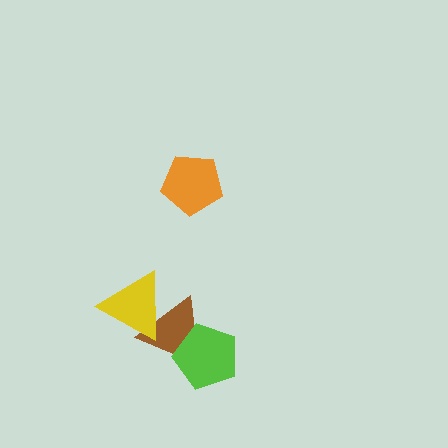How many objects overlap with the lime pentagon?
1 object overlaps with the lime pentagon.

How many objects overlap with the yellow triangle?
1 object overlaps with the yellow triangle.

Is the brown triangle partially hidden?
Yes, it is partially covered by another shape.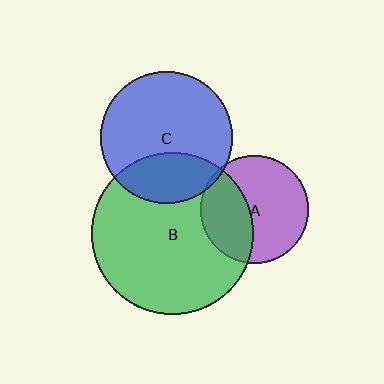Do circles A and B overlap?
Yes.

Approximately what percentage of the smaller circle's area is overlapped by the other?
Approximately 40%.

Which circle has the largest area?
Circle B (green).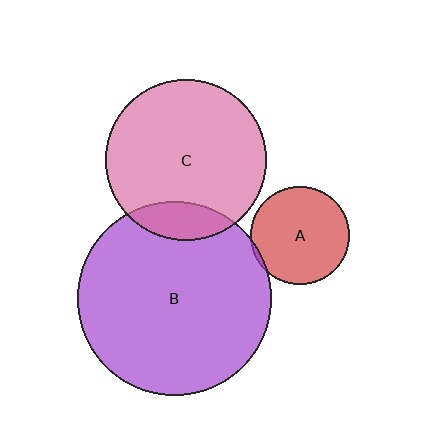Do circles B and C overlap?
Yes.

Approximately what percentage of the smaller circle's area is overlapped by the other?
Approximately 15%.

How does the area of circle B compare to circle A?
Approximately 3.9 times.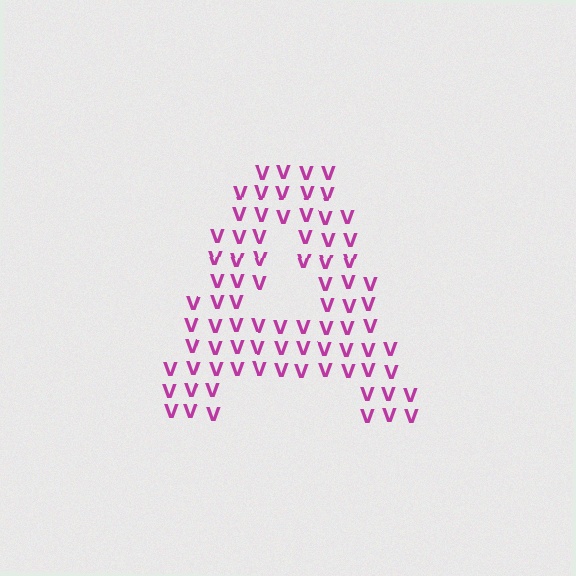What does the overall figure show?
The overall figure shows the letter A.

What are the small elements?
The small elements are letter V's.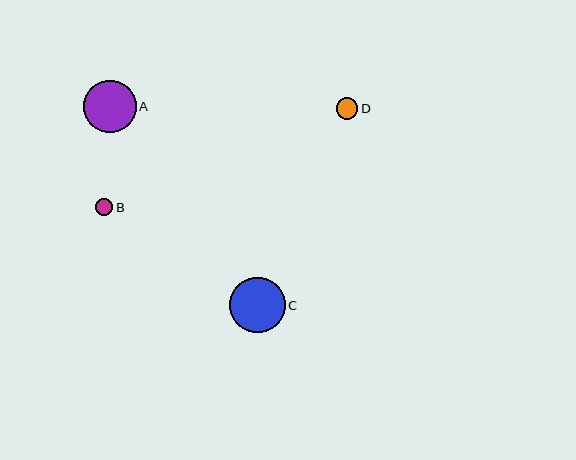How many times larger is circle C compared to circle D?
Circle C is approximately 2.6 times the size of circle D.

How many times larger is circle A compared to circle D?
Circle A is approximately 2.4 times the size of circle D.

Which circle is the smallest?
Circle B is the smallest with a size of approximately 17 pixels.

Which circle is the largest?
Circle C is the largest with a size of approximately 55 pixels.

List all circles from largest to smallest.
From largest to smallest: C, A, D, B.